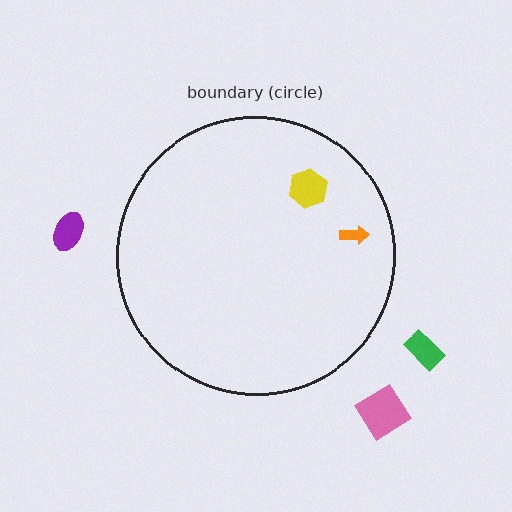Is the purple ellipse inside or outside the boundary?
Outside.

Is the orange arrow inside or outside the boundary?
Inside.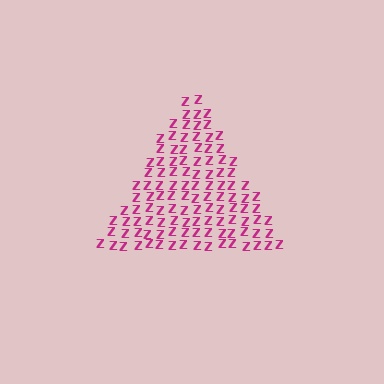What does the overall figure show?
The overall figure shows a triangle.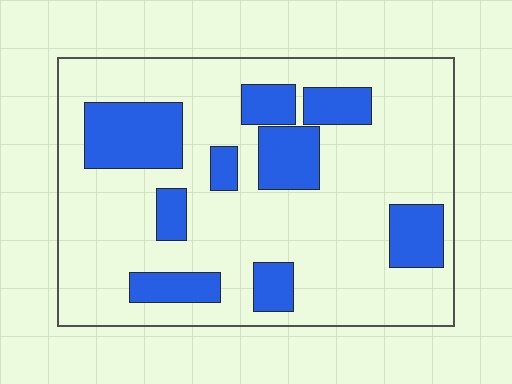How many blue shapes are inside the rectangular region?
9.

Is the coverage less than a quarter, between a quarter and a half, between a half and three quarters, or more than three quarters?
Less than a quarter.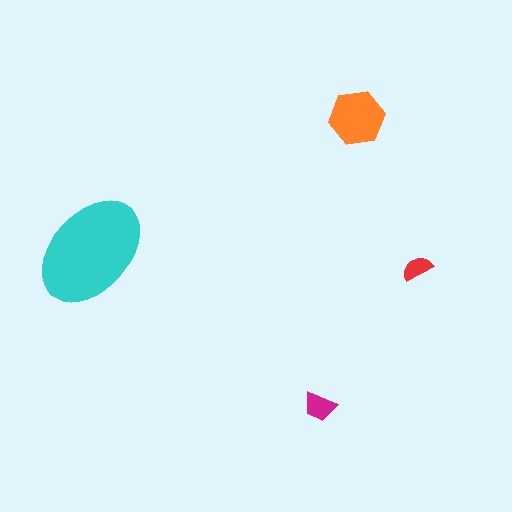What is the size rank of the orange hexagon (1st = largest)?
2nd.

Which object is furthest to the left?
The cyan ellipse is leftmost.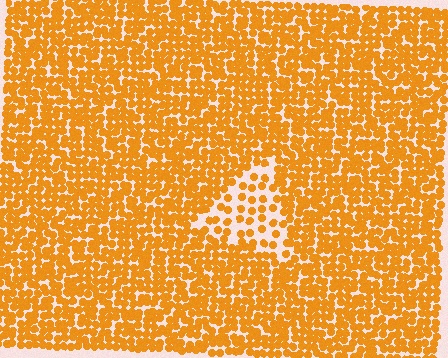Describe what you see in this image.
The image contains small orange elements arranged at two different densities. A triangle-shaped region is visible where the elements are less densely packed than the surrounding area.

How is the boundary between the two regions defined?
The boundary is defined by a change in element density (approximately 2.3x ratio). All elements are the same color, size, and shape.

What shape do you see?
I see a triangle.